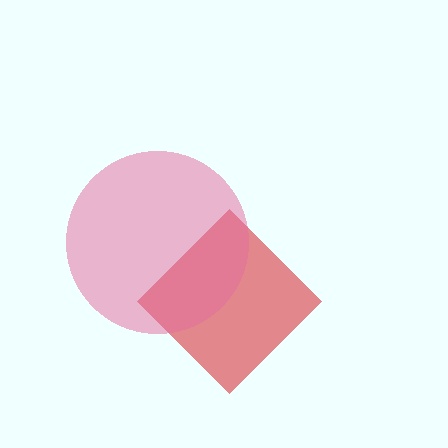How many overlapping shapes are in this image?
There are 2 overlapping shapes in the image.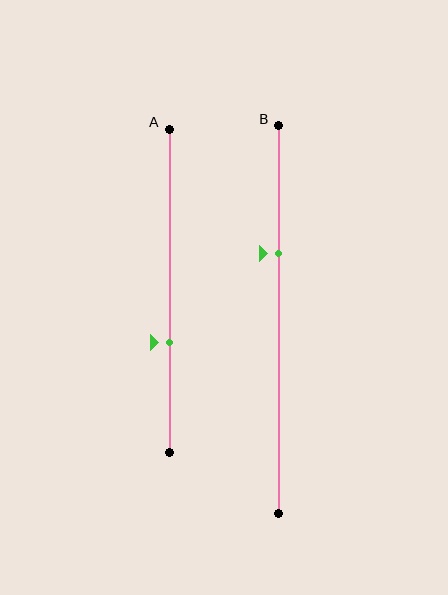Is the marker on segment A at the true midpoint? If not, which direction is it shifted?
No, the marker on segment A is shifted downward by about 16% of the segment length.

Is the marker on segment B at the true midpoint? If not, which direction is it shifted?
No, the marker on segment B is shifted upward by about 17% of the segment length.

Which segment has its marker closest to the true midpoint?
Segment A has its marker closest to the true midpoint.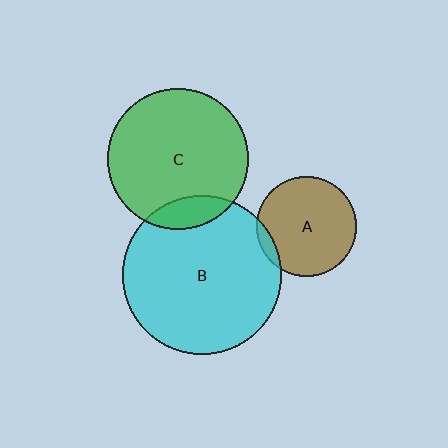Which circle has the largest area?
Circle B (cyan).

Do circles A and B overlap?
Yes.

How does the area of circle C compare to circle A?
Approximately 2.0 times.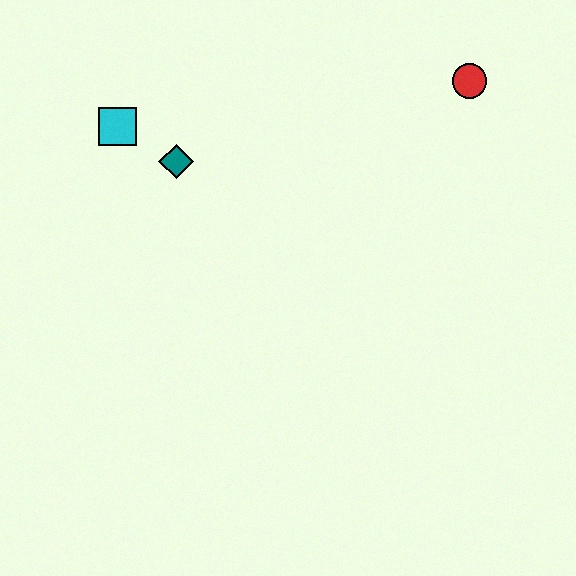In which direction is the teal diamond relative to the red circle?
The teal diamond is to the left of the red circle.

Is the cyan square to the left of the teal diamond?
Yes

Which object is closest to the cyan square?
The teal diamond is closest to the cyan square.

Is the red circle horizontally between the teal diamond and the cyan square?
No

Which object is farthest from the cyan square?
The red circle is farthest from the cyan square.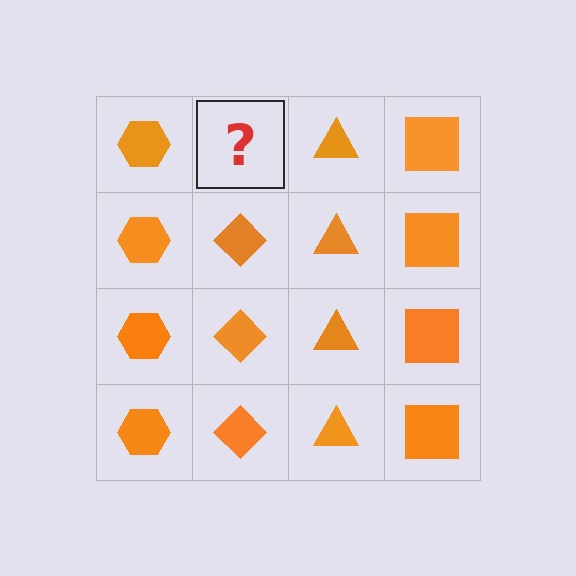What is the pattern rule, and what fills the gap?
The rule is that each column has a consistent shape. The gap should be filled with an orange diamond.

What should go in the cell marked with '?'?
The missing cell should contain an orange diamond.